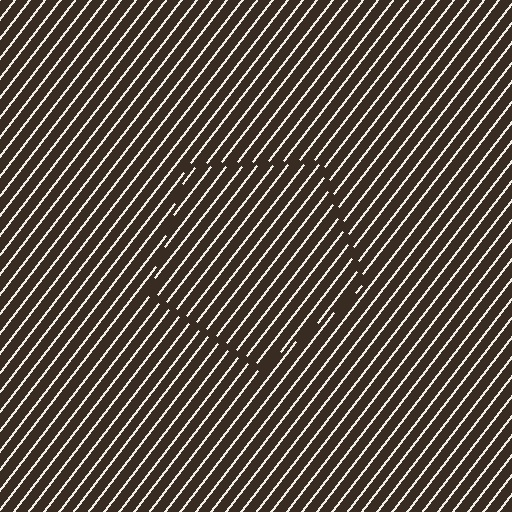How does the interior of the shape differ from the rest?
The interior of the shape contains the same grating, shifted by half a period — the contour is defined by the phase discontinuity where line-ends from the inner and outer gratings abut.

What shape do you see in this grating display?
An illusory pentagon. The interior of the shape contains the same grating, shifted by half a period — the contour is defined by the phase discontinuity where line-ends from the inner and outer gratings abut.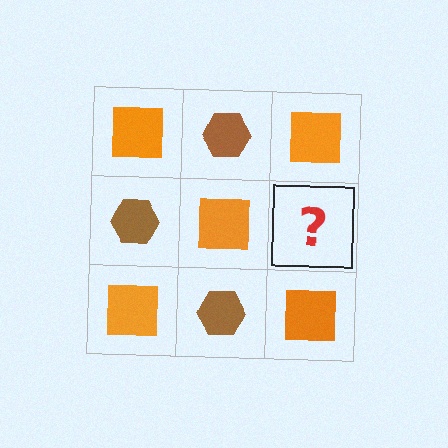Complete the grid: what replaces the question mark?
The question mark should be replaced with a brown hexagon.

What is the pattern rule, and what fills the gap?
The rule is that it alternates orange square and brown hexagon in a checkerboard pattern. The gap should be filled with a brown hexagon.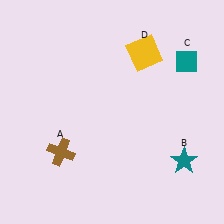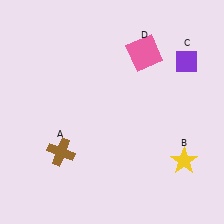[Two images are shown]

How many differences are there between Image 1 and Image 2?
There are 3 differences between the two images.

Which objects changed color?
B changed from teal to yellow. C changed from teal to purple. D changed from yellow to pink.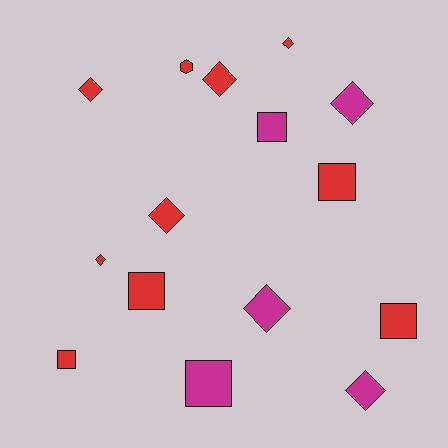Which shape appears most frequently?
Diamond, with 8 objects.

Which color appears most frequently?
Red, with 10 objects.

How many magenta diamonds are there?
There are 3 magenta diamonds.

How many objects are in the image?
There are 15 objects.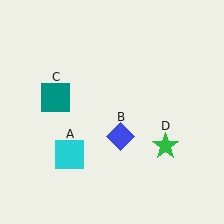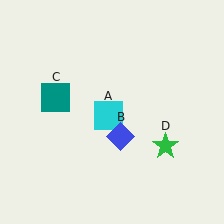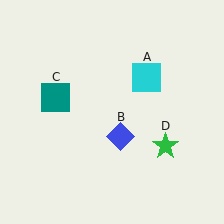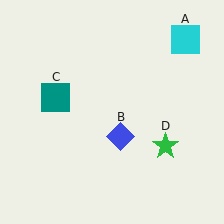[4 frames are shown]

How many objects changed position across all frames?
1 object changed position: cyan square (object A).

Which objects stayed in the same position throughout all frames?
Blue diamond (object B) and teal square (object C) and green star (object D) remained stationary.